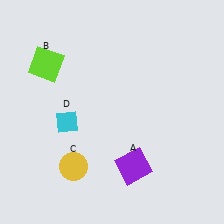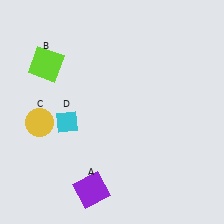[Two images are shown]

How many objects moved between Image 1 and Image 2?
2 objects moved between the two images.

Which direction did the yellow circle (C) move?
The yellow circle (C) moved up.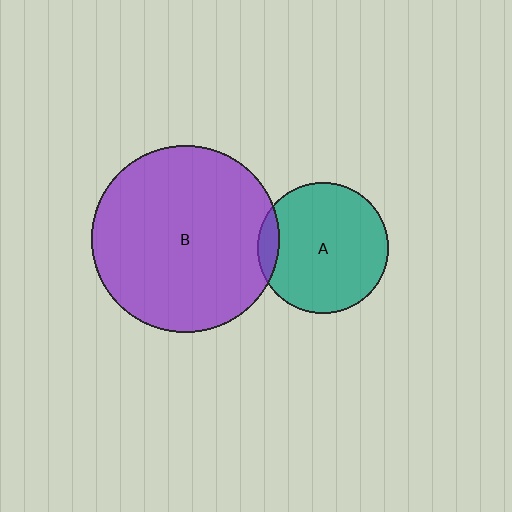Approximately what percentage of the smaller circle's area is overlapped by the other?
Approximately 10%.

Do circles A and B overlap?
Yes.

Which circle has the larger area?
Circle B (purple).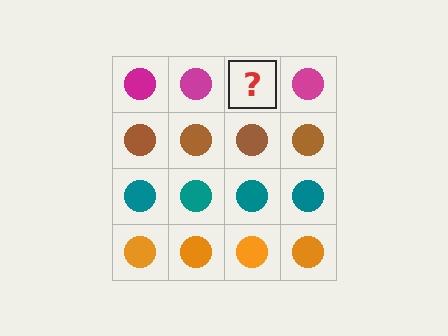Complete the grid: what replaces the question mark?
The question mark should be replaced with a magenta circle.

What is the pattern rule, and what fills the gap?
The rule is that each row has a consistent color. The gap should be filled with a magenta circle.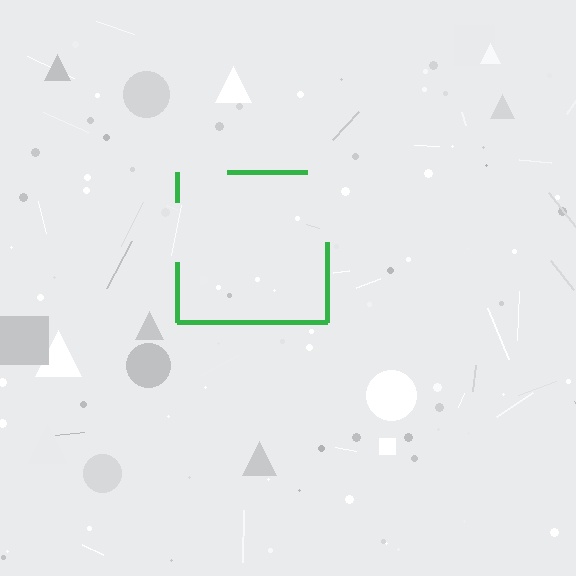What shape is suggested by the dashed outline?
The dashed outline suggests a square.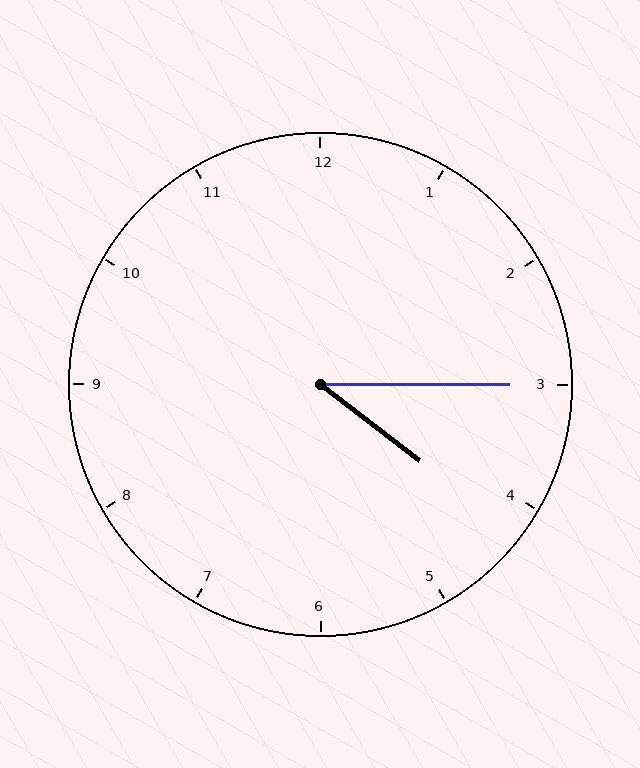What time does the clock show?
4:15.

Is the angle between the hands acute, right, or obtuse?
It is acute.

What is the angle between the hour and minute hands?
Approximately 38 degrees.